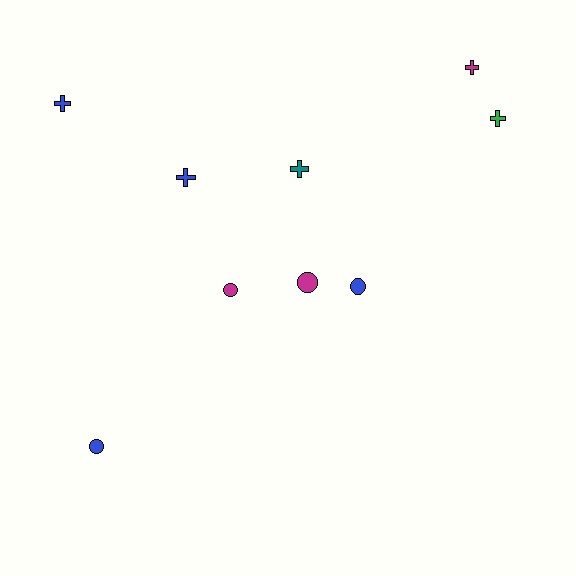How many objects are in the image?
There are 9 objects.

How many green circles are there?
There are no green circles.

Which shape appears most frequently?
Cross, with 5 objects.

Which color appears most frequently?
Blue, with 4 objects.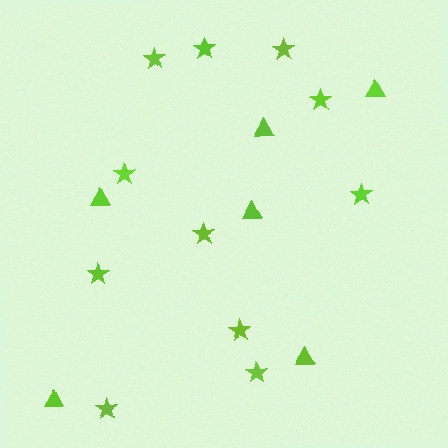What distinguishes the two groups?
There are 2 groups: one group of triangles (6) and one group of stars (11).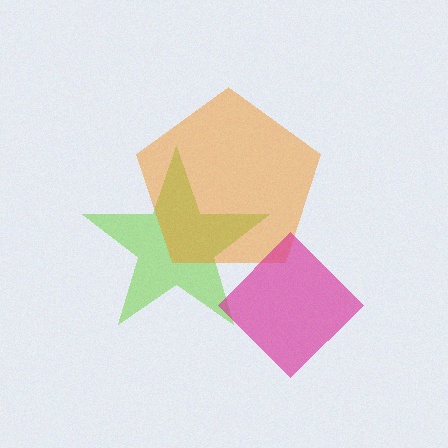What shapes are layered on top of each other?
The layered shapes are: a lime star, an orange pentagon, a magenta diamond.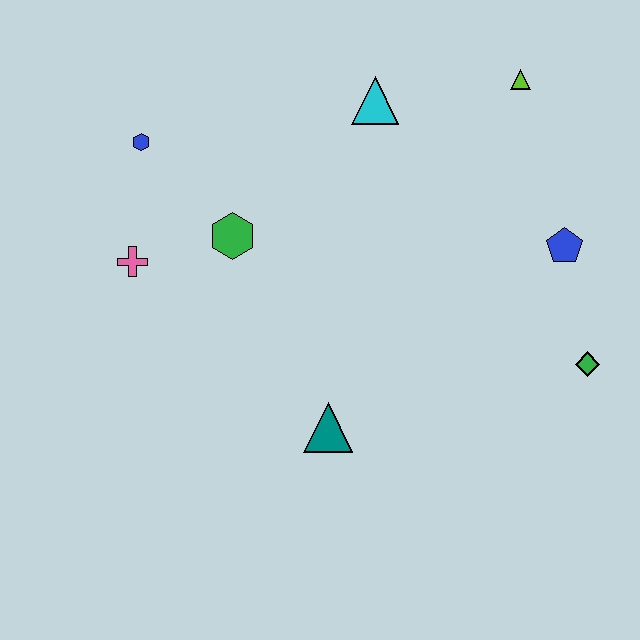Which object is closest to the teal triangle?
The green hexagon is closest to the teal triangle.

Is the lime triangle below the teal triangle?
No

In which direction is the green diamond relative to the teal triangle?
The green diamond is to the right of the teal triangle.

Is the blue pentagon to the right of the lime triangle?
Yes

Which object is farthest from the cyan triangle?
The green diamond is farthest from the cyan triangle.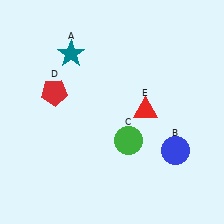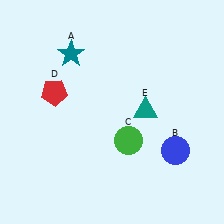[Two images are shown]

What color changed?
The triangle (E) changed from red in Image 1 to teal in Image 2.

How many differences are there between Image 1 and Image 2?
There is 1 difference between the two images.